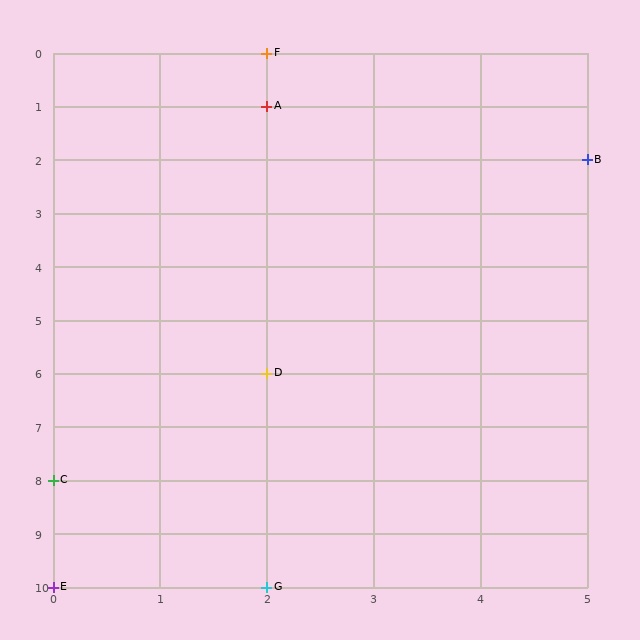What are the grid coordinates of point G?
Point G is at grid coordinates (2, 10).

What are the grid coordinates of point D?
Point D is at grid coordinates (2, 6).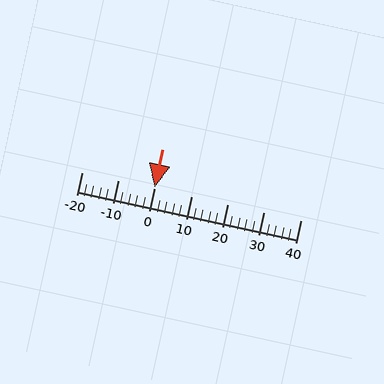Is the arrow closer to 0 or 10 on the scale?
The arrow is closer to 0.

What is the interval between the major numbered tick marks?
The major tick marks are spaced 10 units apart.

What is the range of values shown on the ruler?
The ruler shows values from -20 to 40.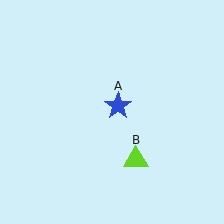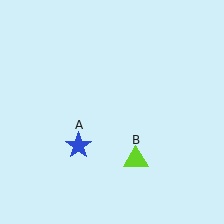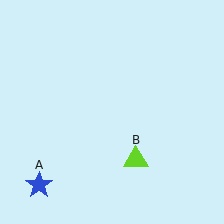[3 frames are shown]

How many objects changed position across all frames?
1 object changed position: blue star (object A).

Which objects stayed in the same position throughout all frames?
Lime triangle (object B) remained stationary.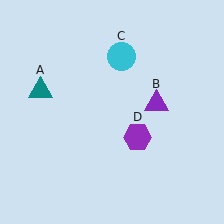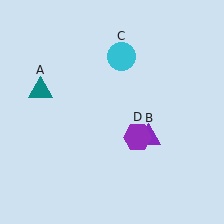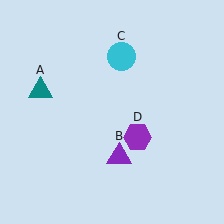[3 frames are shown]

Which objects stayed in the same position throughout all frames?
Teal triangle (object A) and cyan circle (object C) and purple hexagon (object D) remained stationary.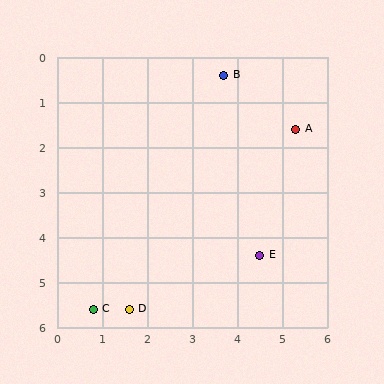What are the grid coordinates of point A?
Point A is at approximately (5.3, 1.6).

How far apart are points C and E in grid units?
Points C and E are about 3.9 grid units apart.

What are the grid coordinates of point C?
Point C is at approximately (0.8, 5.6).